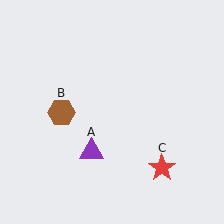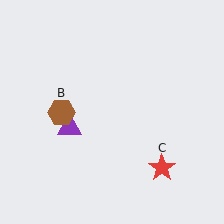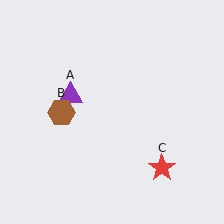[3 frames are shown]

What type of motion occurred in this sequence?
The purple triangle (object A) rotated clockwise around the center of the scene.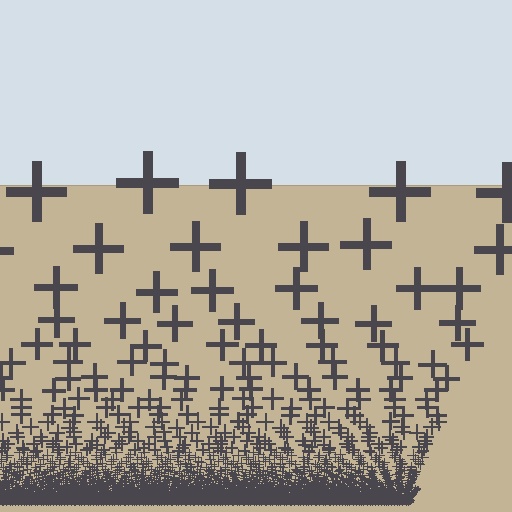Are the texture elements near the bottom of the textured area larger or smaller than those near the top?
Smaller. The gradient is inverted — elements near the bottom are smaller and denser.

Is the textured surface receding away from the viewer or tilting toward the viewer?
The surface appears to tilt toward the viewer. Texture elements get larger and sparser toward the top.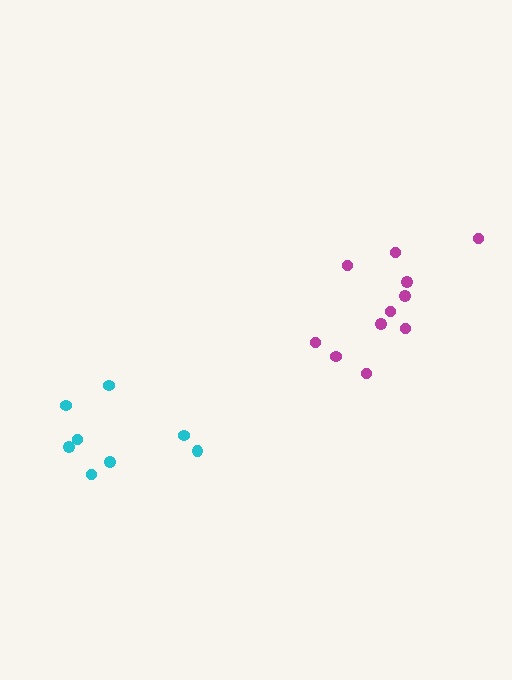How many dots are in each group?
Group 1: 8 dots, Group 2: 11 dots (19 total).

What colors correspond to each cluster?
The clusters are colored: cyan, magenta.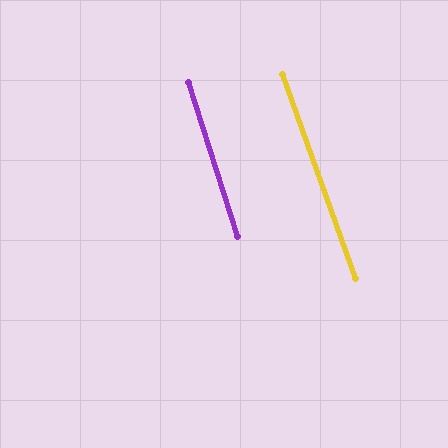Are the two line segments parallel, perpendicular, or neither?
Parallel — their directions differ by only 1.7°.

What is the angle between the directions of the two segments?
Approximately 2 degrees.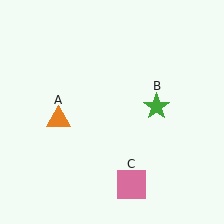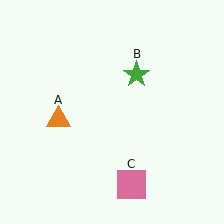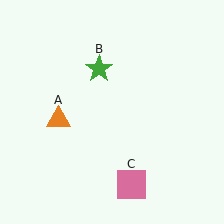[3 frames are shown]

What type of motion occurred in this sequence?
The green star (object B) rotated counterclockwise around the center of the scene.